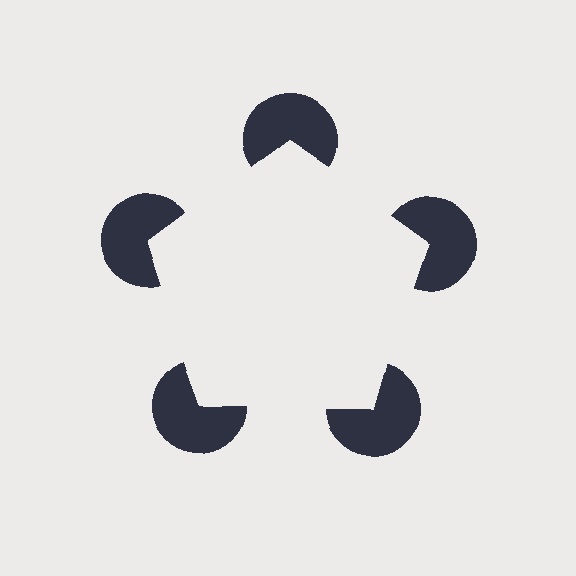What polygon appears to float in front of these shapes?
An illusory pentagon — its edges are inferred from the aligned wedge cuts in the pac-man discs, not physically drawn.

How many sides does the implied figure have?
5 sides.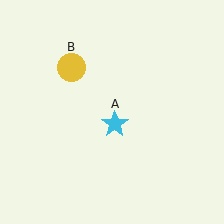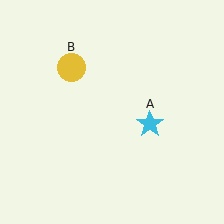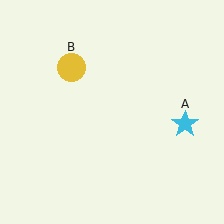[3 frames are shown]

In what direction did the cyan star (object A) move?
The cyan star (object A) moved right.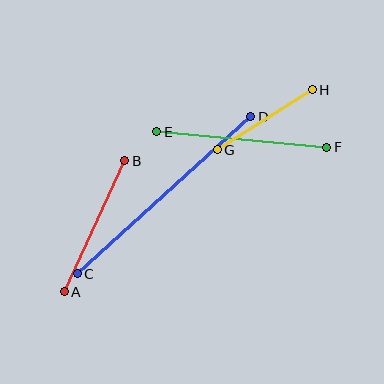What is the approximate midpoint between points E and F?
The midpoint is at approximately (242, 140) pixels.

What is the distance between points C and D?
The distance is approximately 234 pixels.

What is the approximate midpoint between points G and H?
The midpoint is at approximately (265, 120) pixels.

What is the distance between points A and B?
The distance is approximately 144 pixels.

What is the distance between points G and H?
The distance is approximately 112 pixels.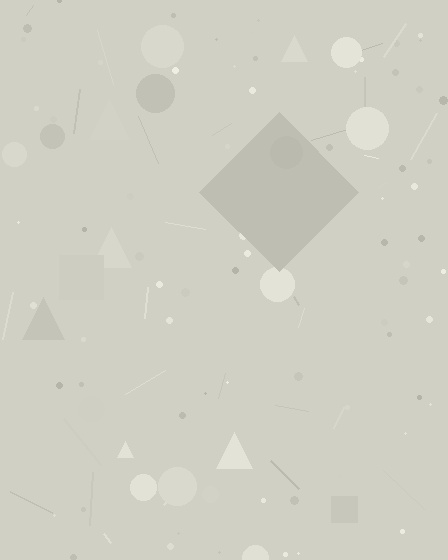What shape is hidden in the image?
A diamond is hidden in the image.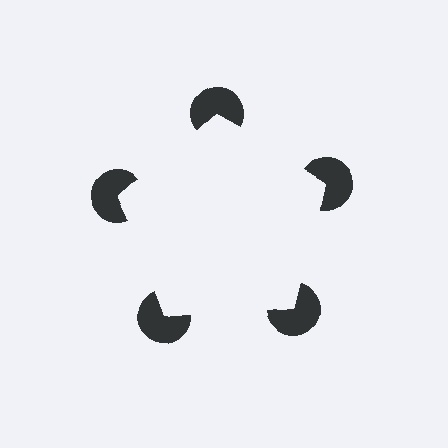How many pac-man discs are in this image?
There are 5 — one at each vertex of the illusory pentagon.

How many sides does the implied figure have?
5 sides.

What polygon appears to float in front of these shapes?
An illusory pentagon — its edges are inferred from the aligned wedge cuts in the pac-man discs, not physically drawn.